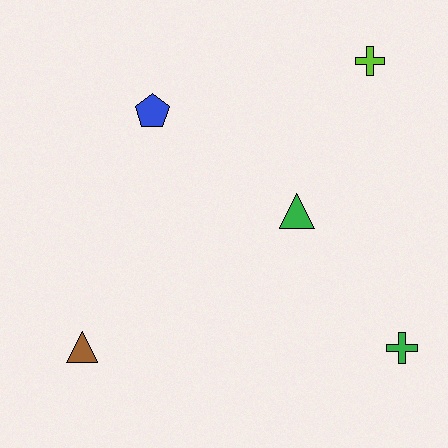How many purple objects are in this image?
There are no purple objects.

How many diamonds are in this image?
There are no diamonds.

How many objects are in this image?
There are 5 objects.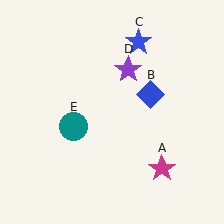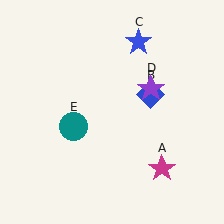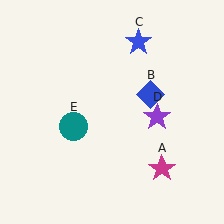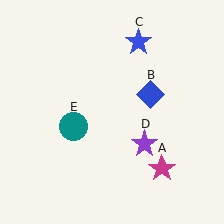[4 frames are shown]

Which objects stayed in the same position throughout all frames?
Magenta star (object A) and blue diamond (object B) and blue star (object C) and teal circle (object E) remained stationary.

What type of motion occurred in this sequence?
The purple star (object D) rotated clockwise around the center of the scene.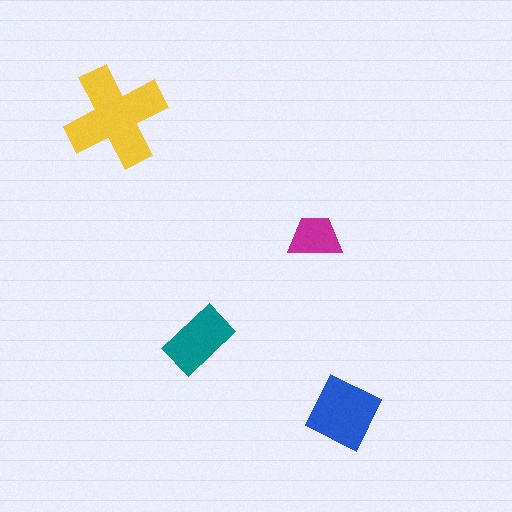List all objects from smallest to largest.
The magenta trapezoid, the teal rectangle, the blue diamond, the yellow cross.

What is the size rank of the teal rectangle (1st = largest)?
3rd.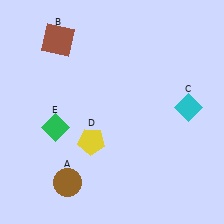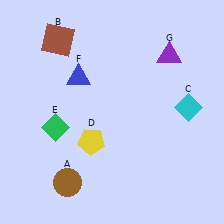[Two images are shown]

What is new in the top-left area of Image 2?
A blue triangle (F) was added in the top-left area of Image 2.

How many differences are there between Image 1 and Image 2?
There are 2 differences between the two images.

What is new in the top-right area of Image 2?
A purple triangle (G) was added in the top-right area of Image 2.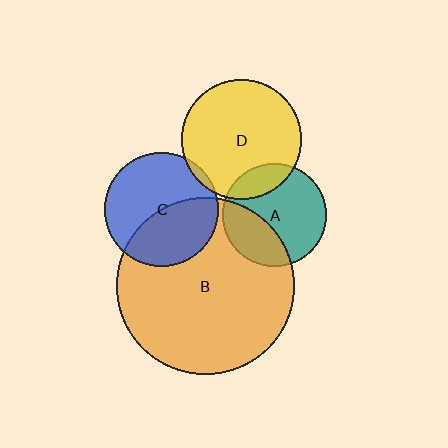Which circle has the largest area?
Circle B (orange).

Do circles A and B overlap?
Yes.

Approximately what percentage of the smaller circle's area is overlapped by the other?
Approximately 30%.